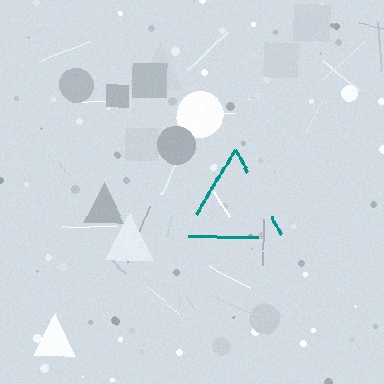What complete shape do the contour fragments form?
The contour fragments form a triangle.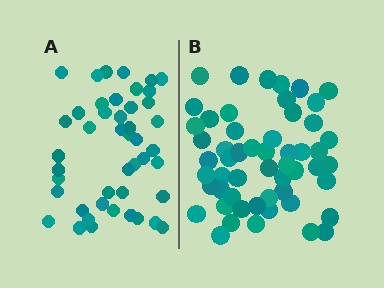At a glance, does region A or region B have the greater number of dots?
Region B (the right region) has more dots.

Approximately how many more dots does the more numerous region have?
Region B has roughly 8 or so more dots than region A.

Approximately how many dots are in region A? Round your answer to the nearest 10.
About 40 dots. (The exact count is 45, which rounds to 40.)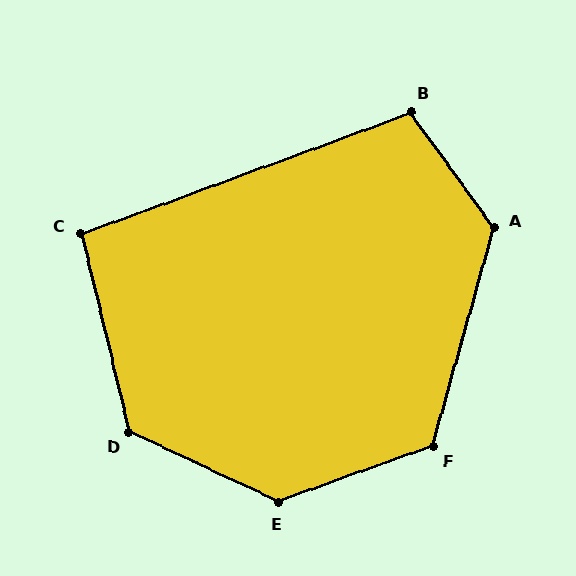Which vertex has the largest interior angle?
E, at approximately 135 degrees.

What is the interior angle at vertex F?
Approximately 126 degrees (obtuse).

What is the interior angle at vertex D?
Approximately 129 degrees (obtuse).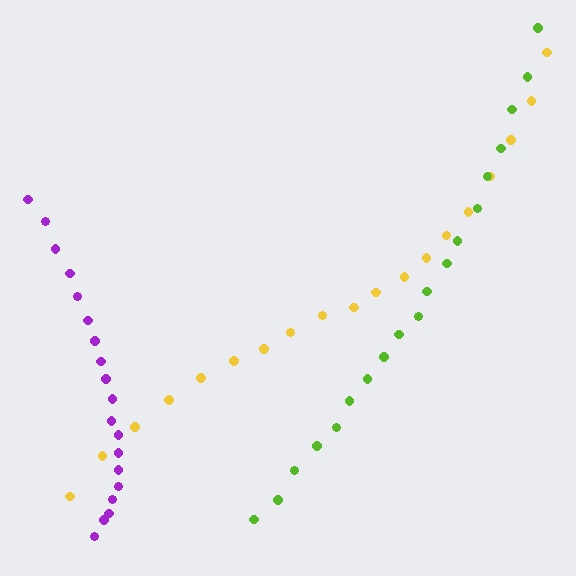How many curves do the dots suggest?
There are 3 distinct paths.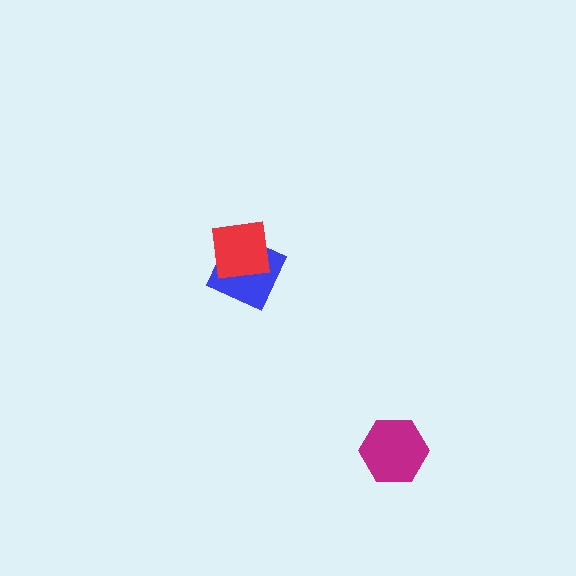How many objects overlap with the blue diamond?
1 object overlaps with the blue diamond.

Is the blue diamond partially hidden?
Yes, it is partially covered by another shape.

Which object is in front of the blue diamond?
The red square is in front of the blue diamond.